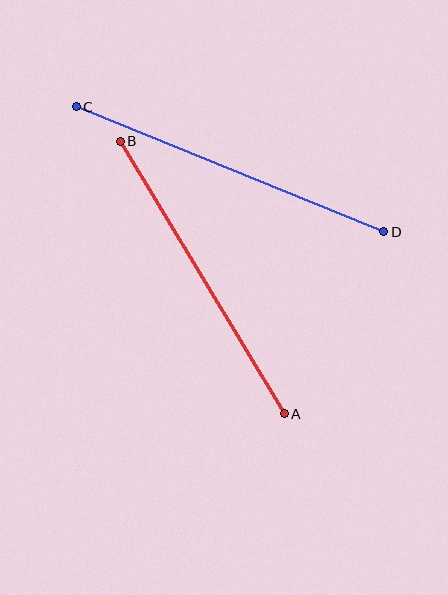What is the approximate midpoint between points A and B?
The midpoint is at approximately (202, 278) pixels.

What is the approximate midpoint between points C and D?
The midpoint is at approximately (230, 169) pixels.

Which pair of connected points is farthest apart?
Points C and D are farthest apart.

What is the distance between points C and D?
The distance is approximately 332 pixels.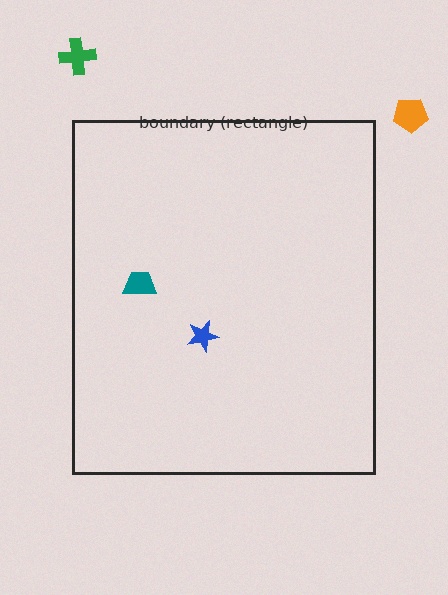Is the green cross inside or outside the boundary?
Outside.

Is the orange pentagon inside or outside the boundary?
Outside.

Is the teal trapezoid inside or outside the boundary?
Inside.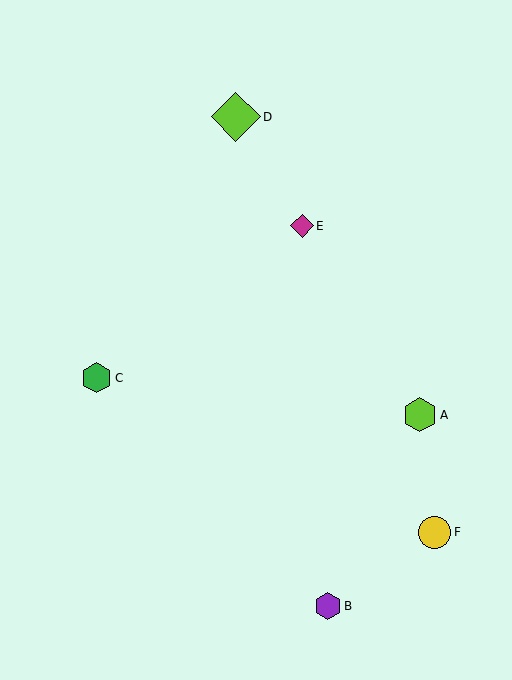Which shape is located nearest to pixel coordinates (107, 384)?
The green hexagon (labeled C) at (97, 378) is nearest to that location.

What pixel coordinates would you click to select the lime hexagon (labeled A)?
Click at (420, 415) to select the lime hexagon A.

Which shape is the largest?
The lime diamond (labeled D) is the largest.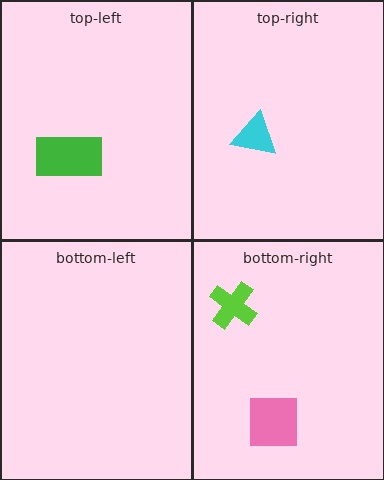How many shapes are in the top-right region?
1.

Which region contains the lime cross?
The bottom-right region.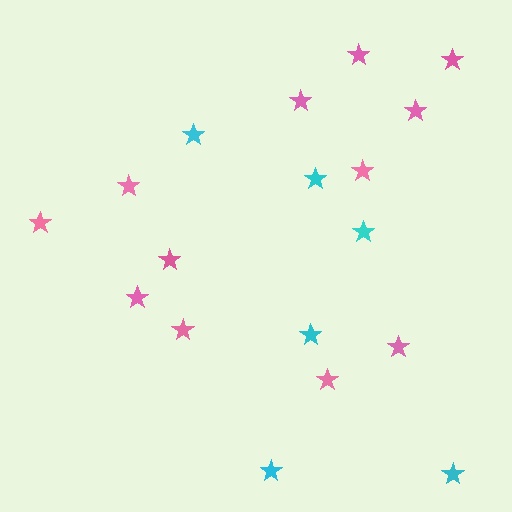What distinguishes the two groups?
There are 2 groups: one group of pink stars (12) and one group of cyan stars (6).